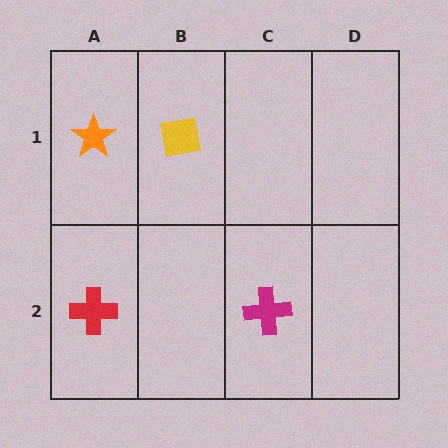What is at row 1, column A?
An orange star.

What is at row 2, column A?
A red cross.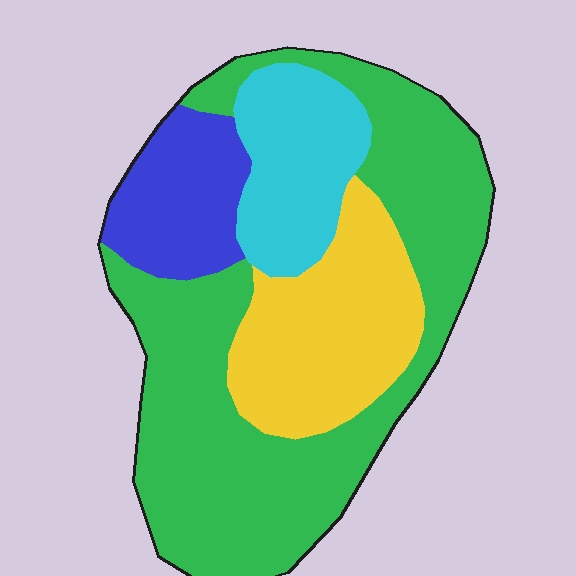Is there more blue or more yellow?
Yellow.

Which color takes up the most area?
Green, at roughly 50%.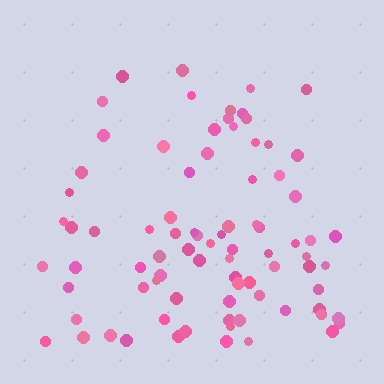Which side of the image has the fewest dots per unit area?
The top.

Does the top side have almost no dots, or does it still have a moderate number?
Still a moderate number, just noticeably fewer than the bottom.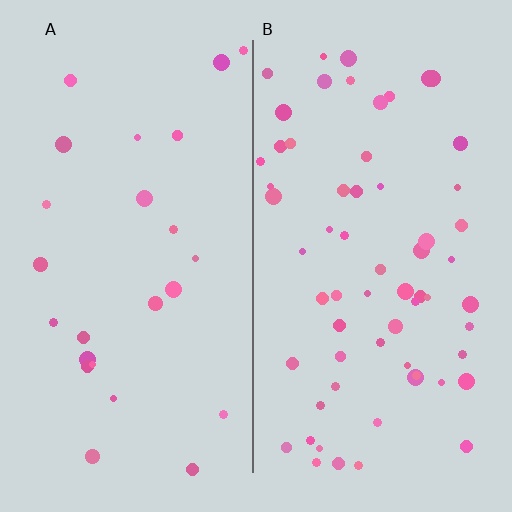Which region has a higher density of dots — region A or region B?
B (the right).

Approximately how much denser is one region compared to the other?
Approximately 2.6× — region B over region A.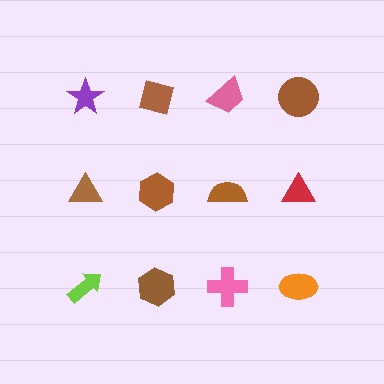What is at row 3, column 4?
An orange ellipse.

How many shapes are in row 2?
4 shapes.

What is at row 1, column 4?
A brown circle.